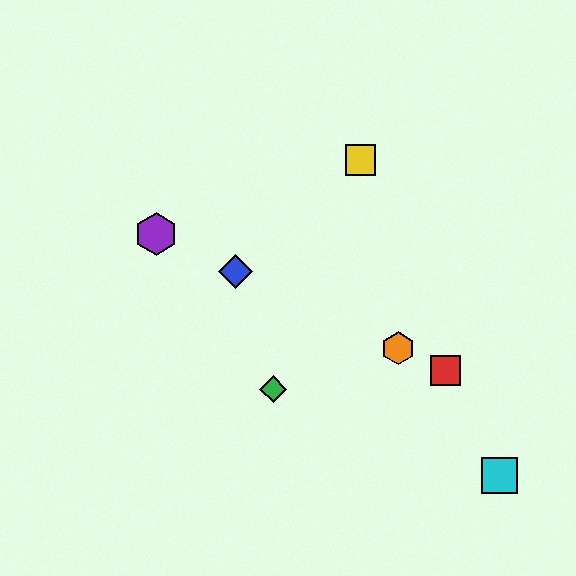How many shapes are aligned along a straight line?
4 shapes (the red square, the blue diamond, the purple hexagon, the orange hexagon) are aligned along a straight line.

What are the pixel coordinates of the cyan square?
The cyan square is at (499, 475).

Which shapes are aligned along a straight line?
The red square, the blue diamond, the purple hexagon, the orange hexagon are aligned along a straight line.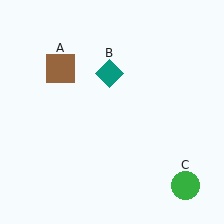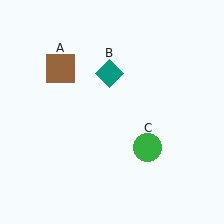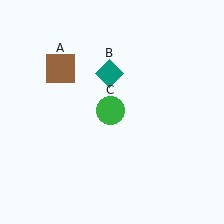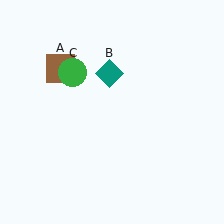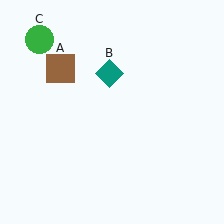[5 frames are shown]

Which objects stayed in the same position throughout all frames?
Brown square (object A) and teal diamond (object B) remained stationary.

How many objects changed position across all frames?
1 object changed position: green circle (object C).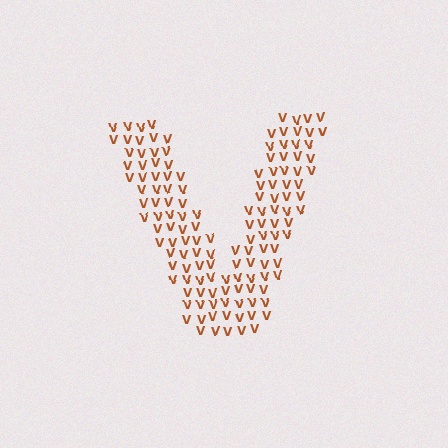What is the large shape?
The large shape is the letter V.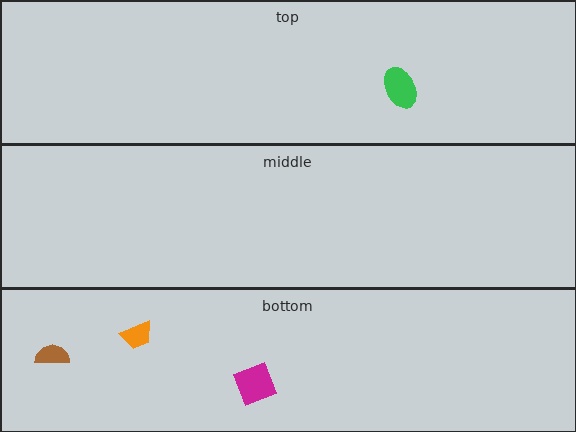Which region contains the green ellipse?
The top region.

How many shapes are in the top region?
1.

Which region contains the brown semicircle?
The bottom region.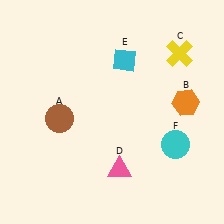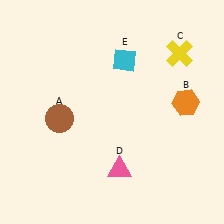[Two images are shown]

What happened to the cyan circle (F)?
The cyan circle (F) was removed in Image 2. It was in the bottom-right area of Image 1.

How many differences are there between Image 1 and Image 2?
There is 1 difference between the two images.